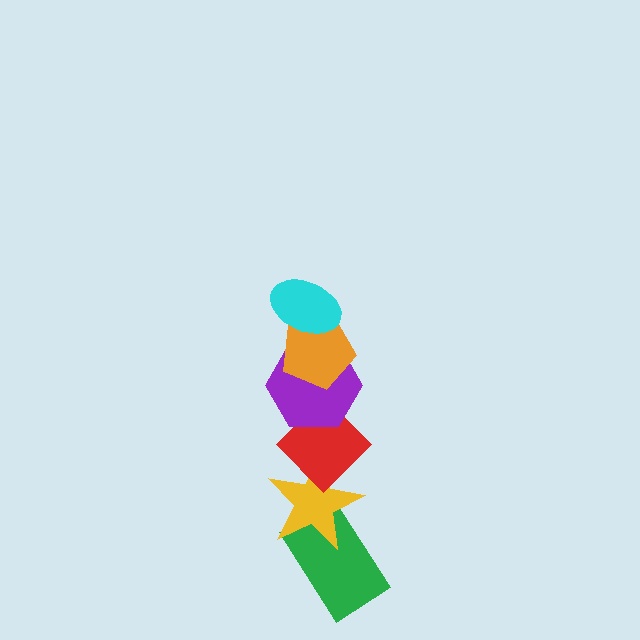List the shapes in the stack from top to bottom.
From top to bottom: the cyan ellipse, the orange pentagon, the purple hexagon, the red diamond, the yellow star, the green rectangle.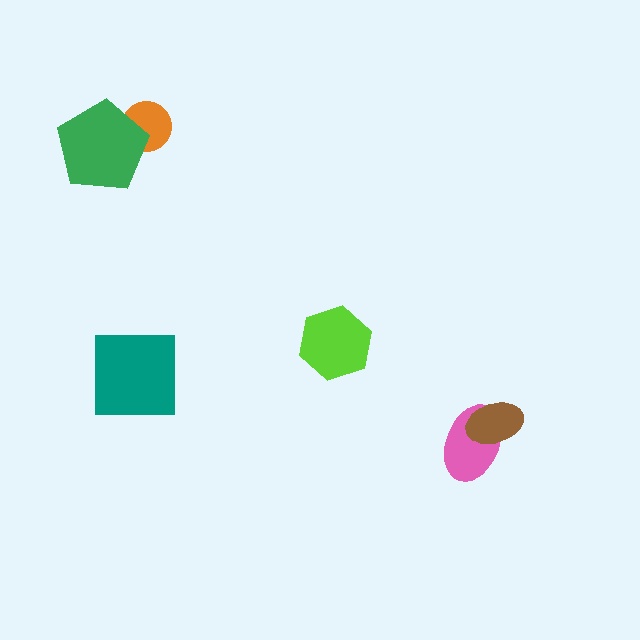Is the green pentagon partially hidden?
No, no other shape covers it.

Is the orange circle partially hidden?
Yes, it is partially covered by another shape.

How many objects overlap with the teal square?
0 objects overlap with the teal square.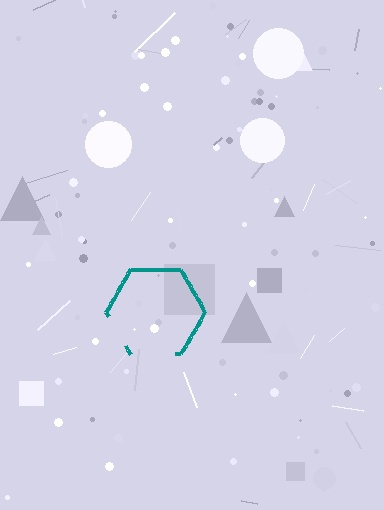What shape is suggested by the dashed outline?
The dashed outline suggests a hexagon.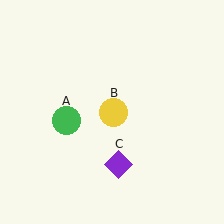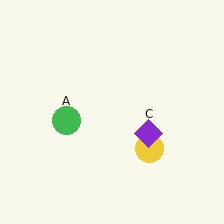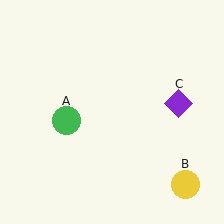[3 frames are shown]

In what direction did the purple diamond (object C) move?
The purple diamond (object C) moved up and to the right.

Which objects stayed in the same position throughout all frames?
Green circle (object A) remained stationary.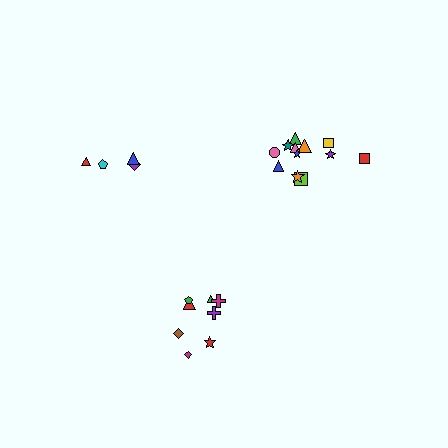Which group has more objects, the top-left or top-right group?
The top-right group.